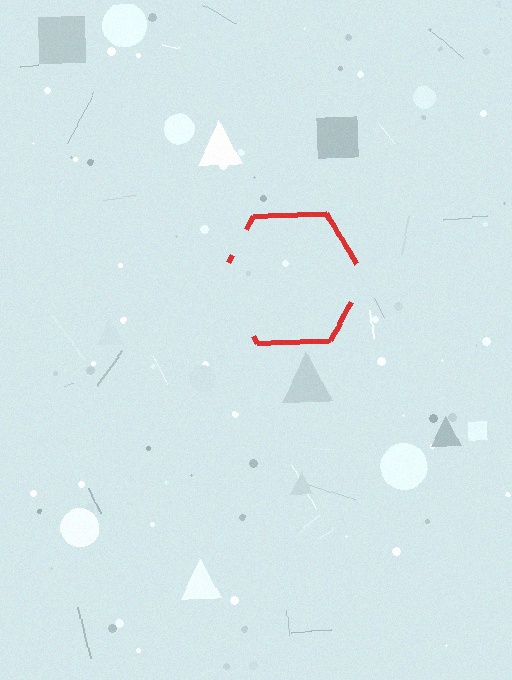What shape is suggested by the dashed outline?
The dashed outline suggests a hexagon.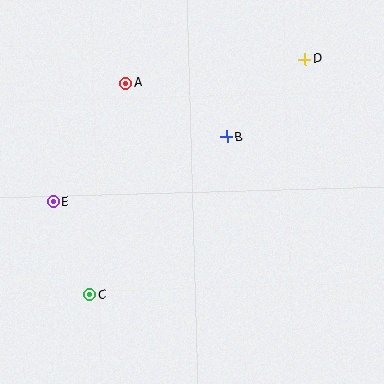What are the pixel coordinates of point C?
Point C is at (89, 294).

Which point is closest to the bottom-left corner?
Point C is closest to the bottom-left corner.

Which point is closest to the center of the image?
Point B at (226, 137) is closest to the center.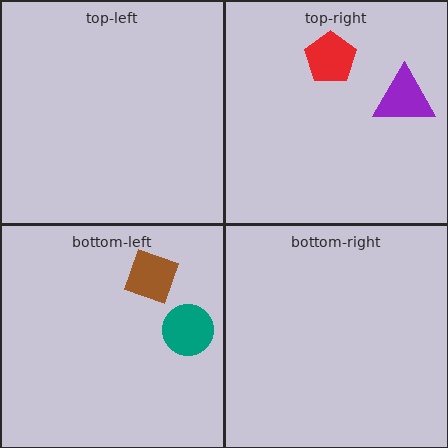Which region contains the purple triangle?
The top-right region.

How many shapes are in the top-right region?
2.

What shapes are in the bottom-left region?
The teal circle, the brown diamond.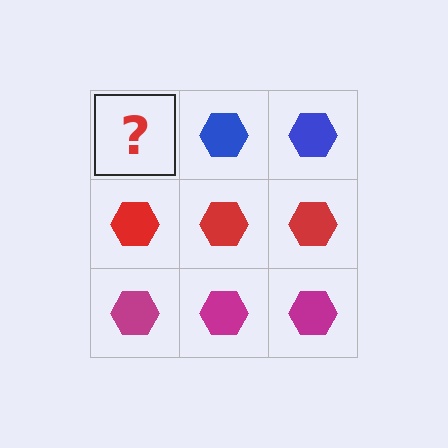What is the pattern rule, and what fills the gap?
The rule is that each row has a consistent color. The gap should be filled with a blue hexagon.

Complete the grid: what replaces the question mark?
The question mark should be replaced with a blue hexagon.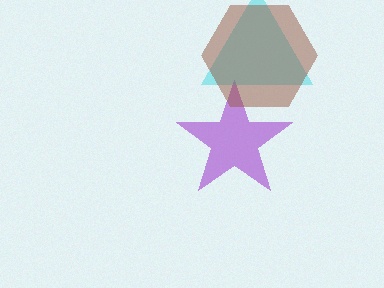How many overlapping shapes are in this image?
There are 3 overlapping shapes in the image.